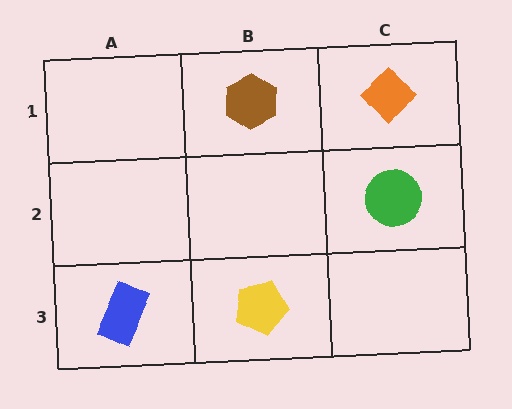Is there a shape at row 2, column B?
No, that cell is empty.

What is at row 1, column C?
An orange diamond.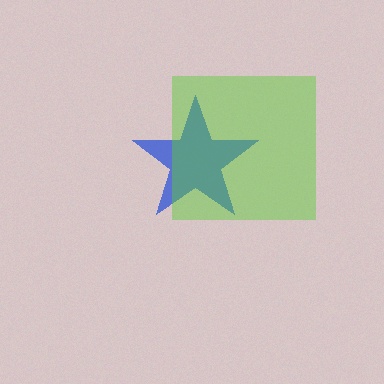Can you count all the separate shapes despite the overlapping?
Yes, there are 2 separate shapes.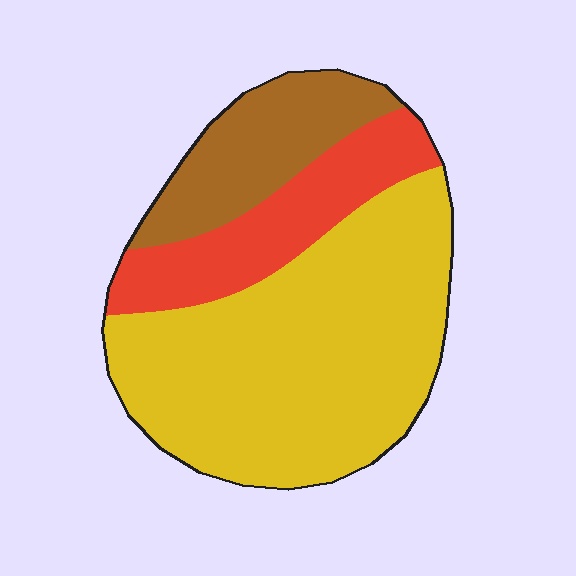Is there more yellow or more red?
Yellow.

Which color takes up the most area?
Yellow, at roughly 60%.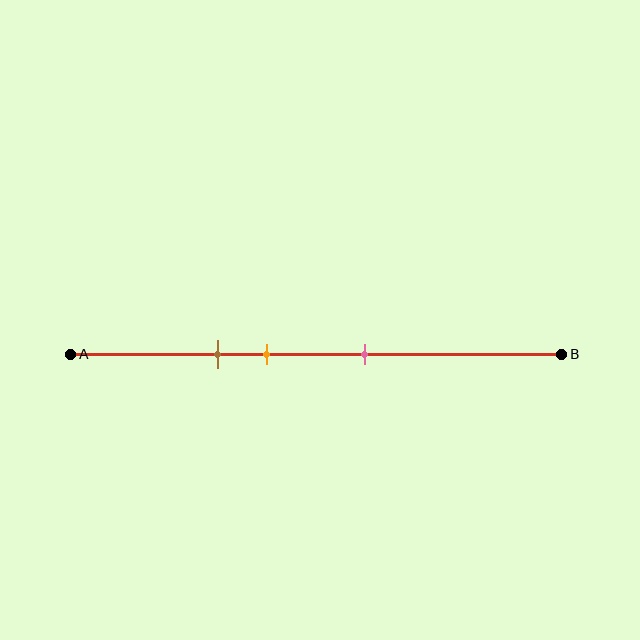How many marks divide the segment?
There are 3 marks dividing the segment.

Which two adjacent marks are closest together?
The brown and orange marks are the closest adjacent pair.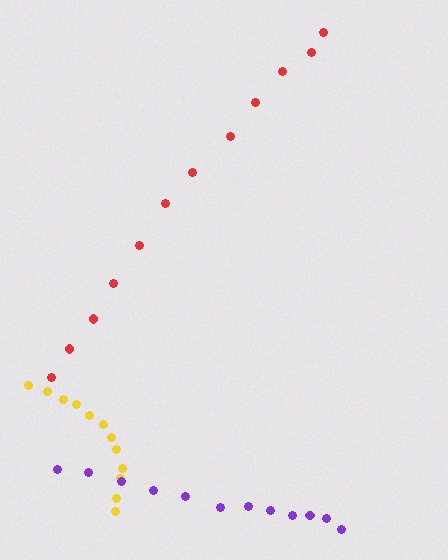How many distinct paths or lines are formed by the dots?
There are 3 distinct paths.